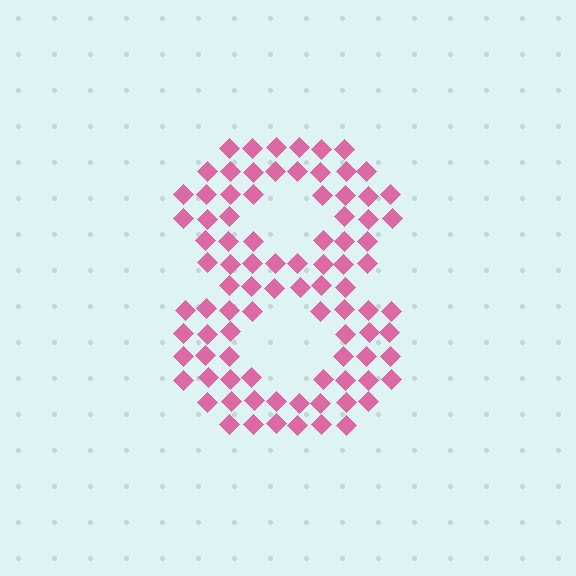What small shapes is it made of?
It is made of small diamonds.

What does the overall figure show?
The overall figure shows the digit 8.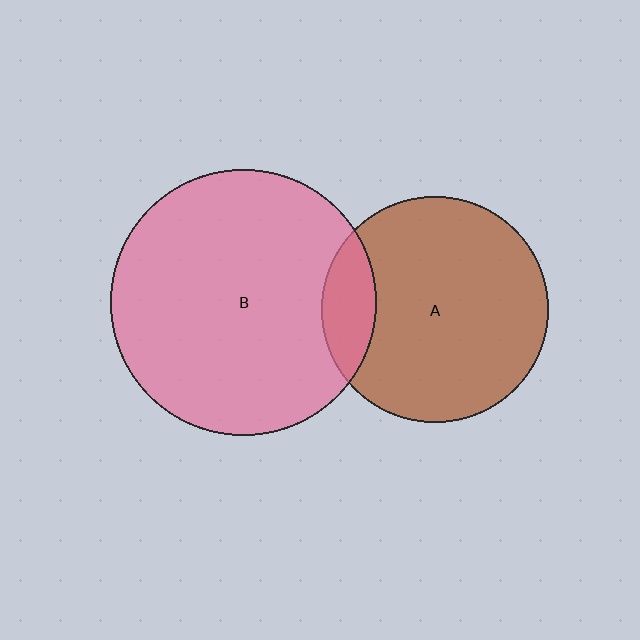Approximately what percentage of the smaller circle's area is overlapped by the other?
Approximately 15%.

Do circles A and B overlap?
Yes.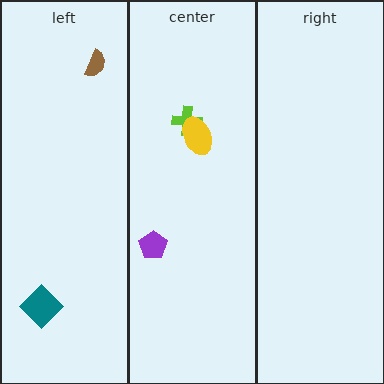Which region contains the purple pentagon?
The center region.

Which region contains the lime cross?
The center region.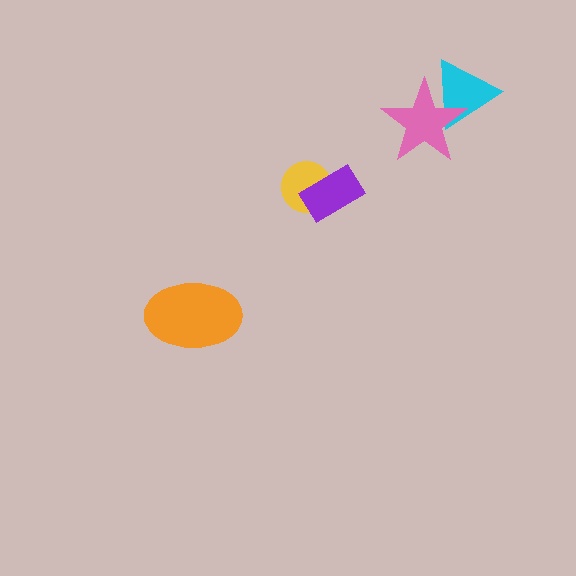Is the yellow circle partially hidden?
Yes, it is partially covered by another shape.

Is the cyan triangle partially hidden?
Yes, it is partially covered by another shape.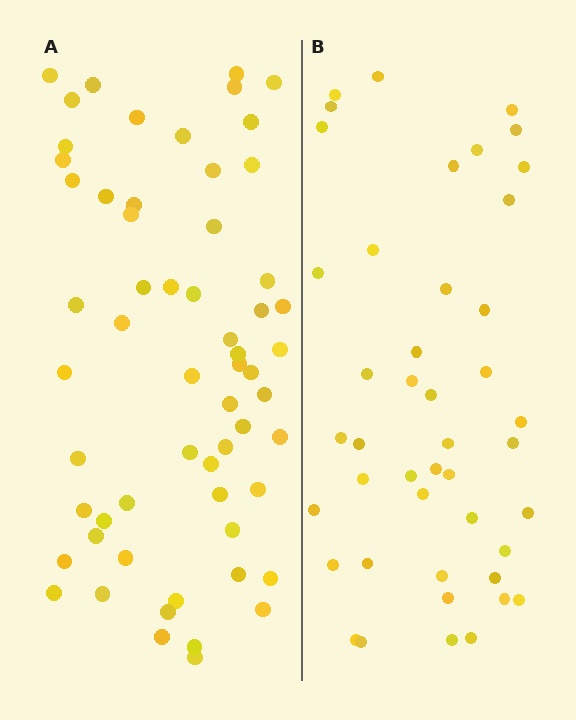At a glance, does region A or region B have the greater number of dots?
Region A (the left region) has more dots.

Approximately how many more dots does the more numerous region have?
Region A has approximately 15 more dots than region B.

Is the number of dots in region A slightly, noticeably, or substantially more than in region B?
Region A has noticeably more, but not dramatically so. The ratio is roughly 1.4 to 1.